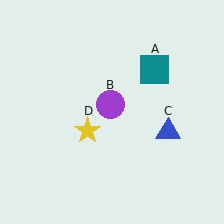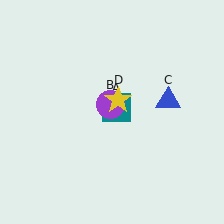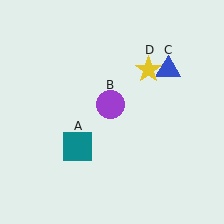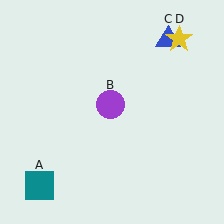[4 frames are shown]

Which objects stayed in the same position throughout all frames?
Purple circle (object B) remained stationary.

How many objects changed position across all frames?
3 objects changed position: teal square (object A), blue triangle (object C), yellow star (object D).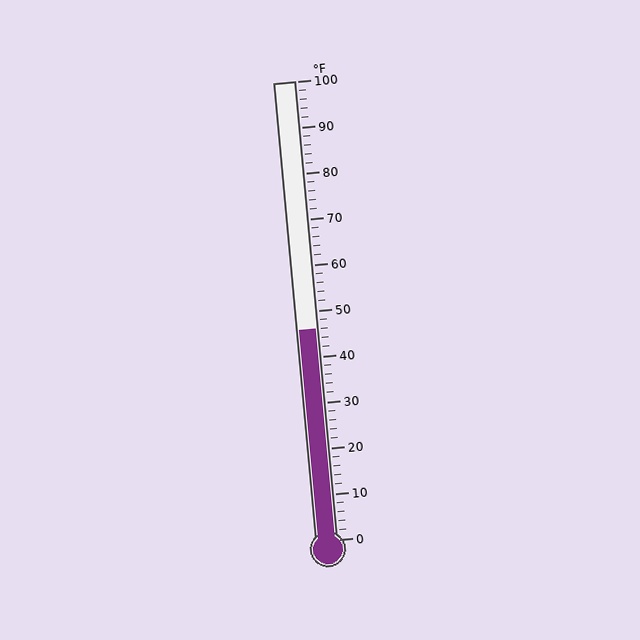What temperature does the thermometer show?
The thermometer shows approximately 46°F.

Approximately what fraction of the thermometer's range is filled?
The thermometer is filled to approximately 45% of its range.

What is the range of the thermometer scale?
The thermometer scale ranges from 0°F to 100°F.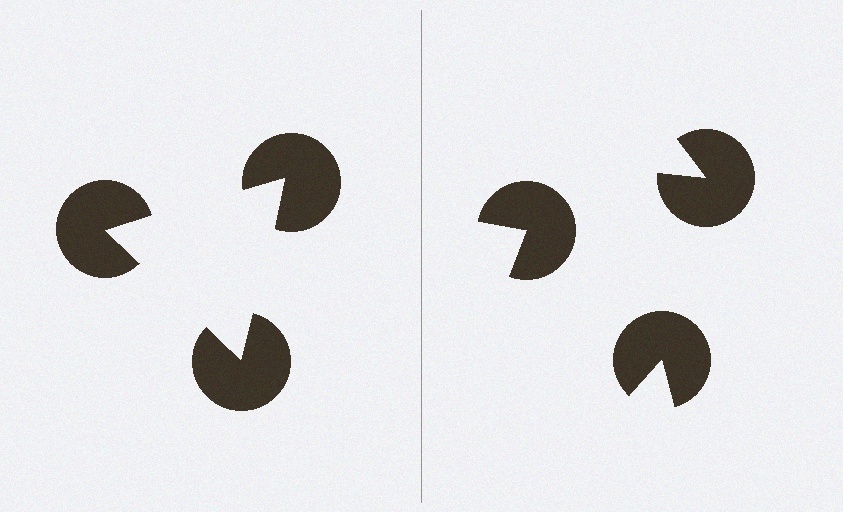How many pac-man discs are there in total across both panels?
6 — 3 on each side.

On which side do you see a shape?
An illusory triangle appears on the left side. On the right side the wedge cuts are rotated, so no coherent shape forms.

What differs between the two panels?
The pac-man discs are positioned identically on both sides; only the wedge orientations differ. On the left they align to a triangle; on the right they are misaligned.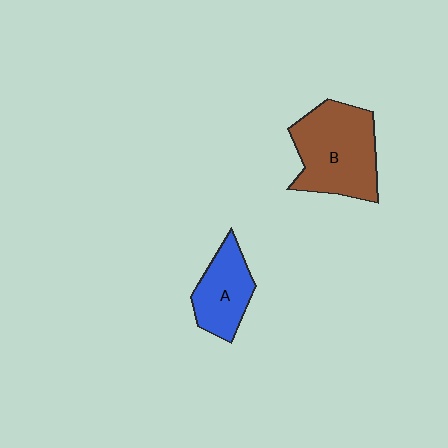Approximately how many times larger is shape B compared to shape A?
Approximately 1.7 times.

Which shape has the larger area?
Shape B (brown).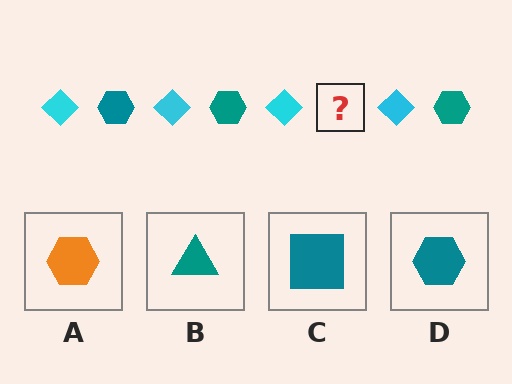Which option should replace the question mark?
Option D.